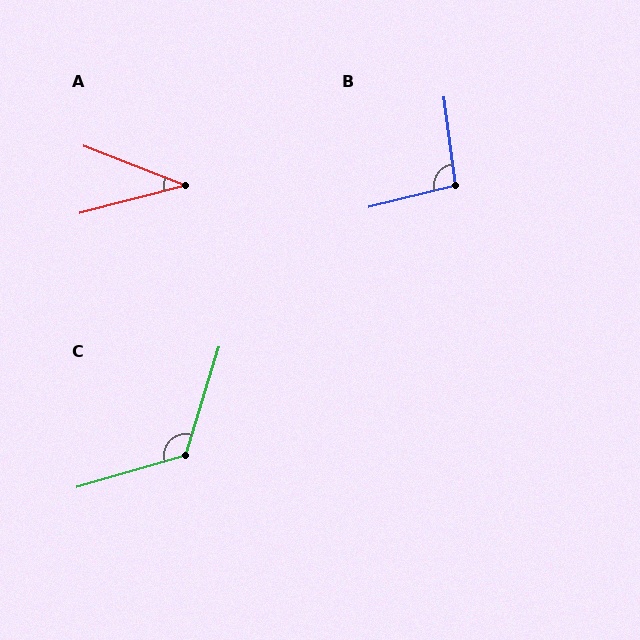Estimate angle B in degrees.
Approximately 97 degrees.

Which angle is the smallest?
A, at approximately 36 degrees.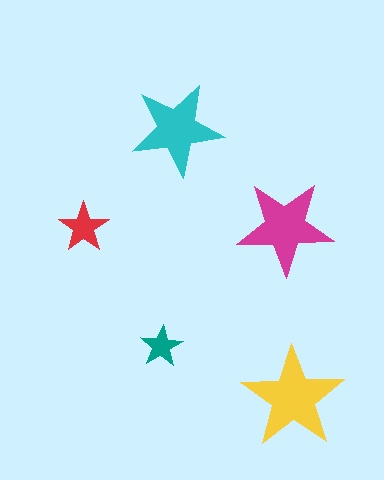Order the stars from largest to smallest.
the yellow one, the magenta one, the cyan one, the red one, the teal one.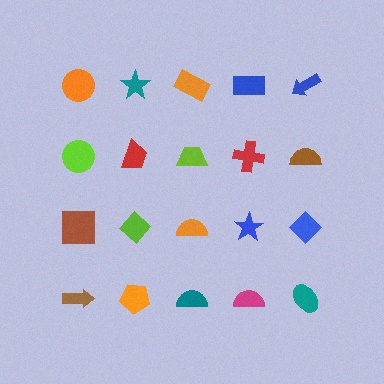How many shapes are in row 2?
5 shapes.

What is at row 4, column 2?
An orange pentagon.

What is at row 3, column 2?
A lime diamond.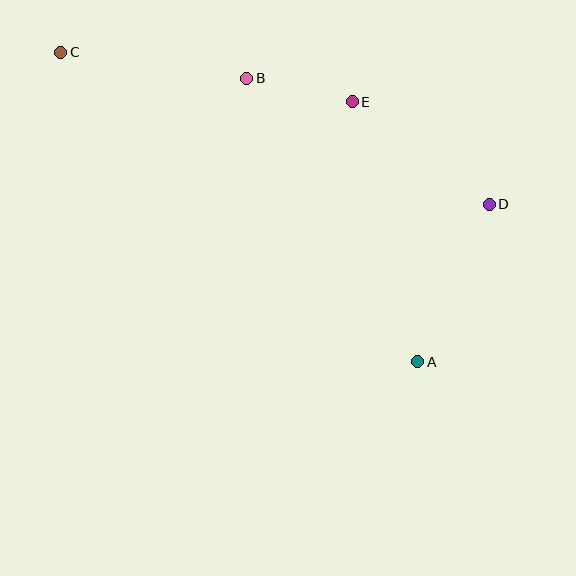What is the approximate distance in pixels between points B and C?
The distance between B and C is approximately 187 pixels.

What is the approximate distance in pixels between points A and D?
The distance between A and D is approximately 173 pixels.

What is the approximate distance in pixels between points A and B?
The distance between A and B is approximately 331 pixels.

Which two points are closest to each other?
Points B and E are closest to each other.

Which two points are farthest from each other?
Points A and C are farthest from each other.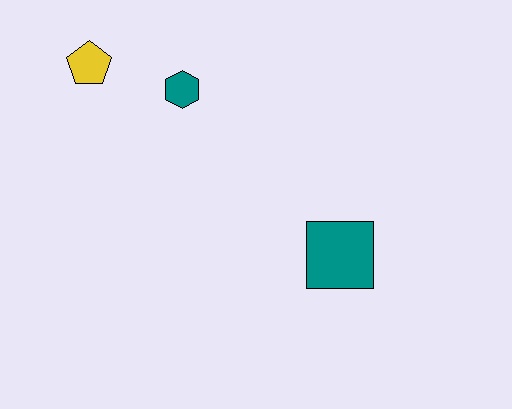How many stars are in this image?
There are no stars.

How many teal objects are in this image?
There are 2 teal objects.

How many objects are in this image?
There are 3 objects.